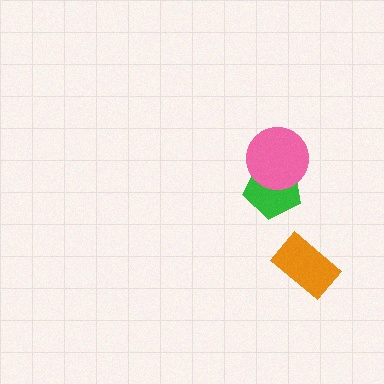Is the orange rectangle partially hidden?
No, no other shape covers it.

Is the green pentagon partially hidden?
Yes, it is partially covered by another shape.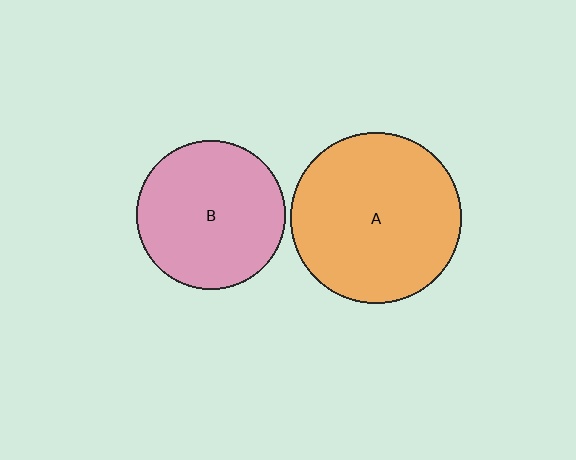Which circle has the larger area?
Circle A (orange).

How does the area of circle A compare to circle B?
Approximately 1.3 times.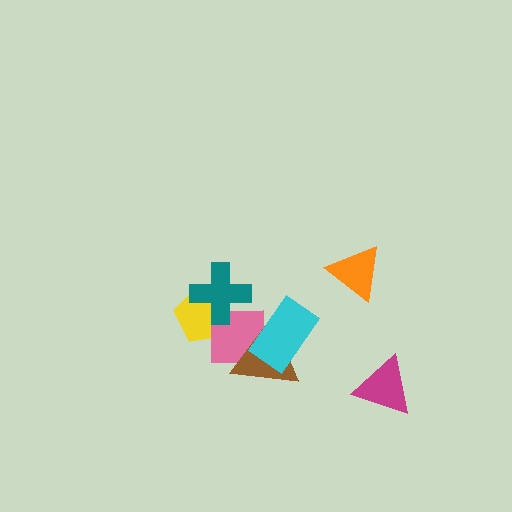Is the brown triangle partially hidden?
Yes, it is partially covered by another shape.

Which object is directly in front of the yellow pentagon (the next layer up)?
The pink square is directly in front of the yellow pentagon.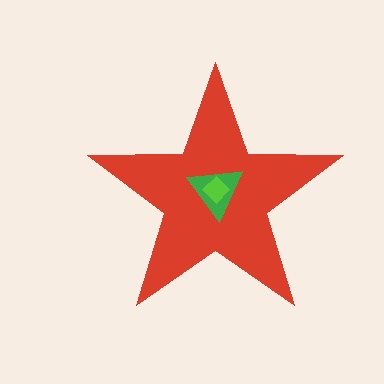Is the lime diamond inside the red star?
Yes.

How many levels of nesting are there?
3.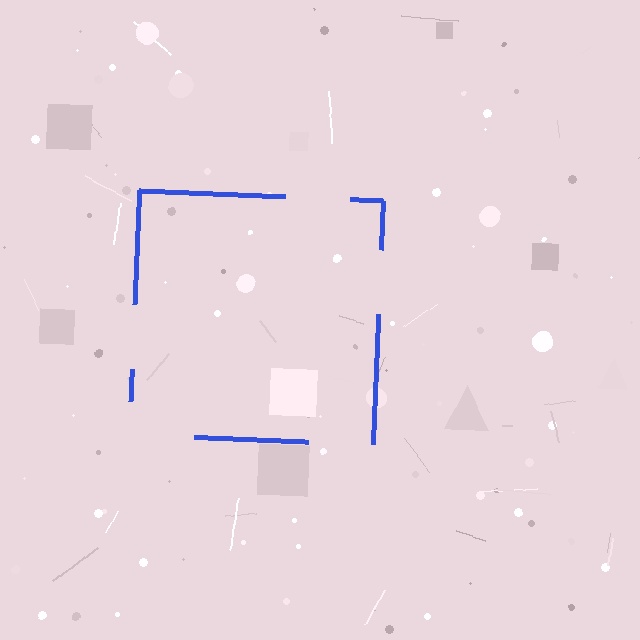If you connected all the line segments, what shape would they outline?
They would outline a square.